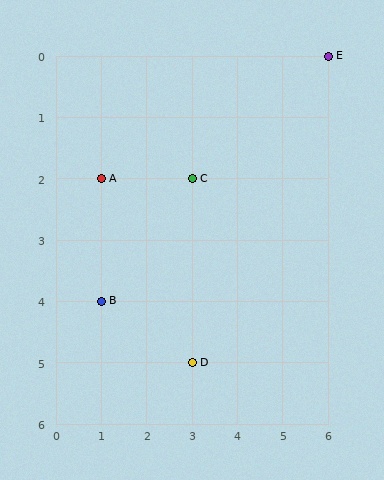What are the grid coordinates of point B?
Point B is at grid coordinates (1, 4).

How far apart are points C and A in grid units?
Points C and A are 2 columns apart.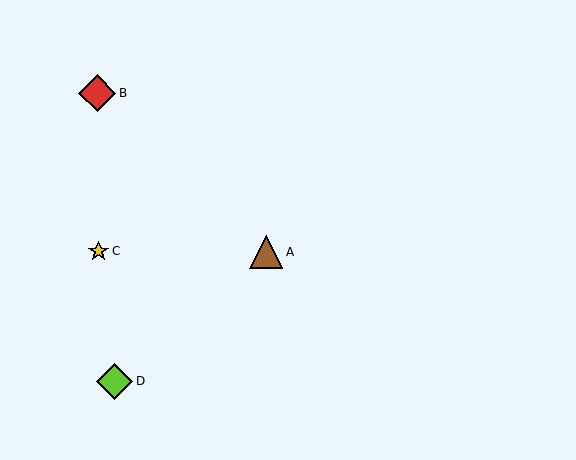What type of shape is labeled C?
Shape C is a yellow star.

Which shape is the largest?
The red diamond (labeled B) is the largest.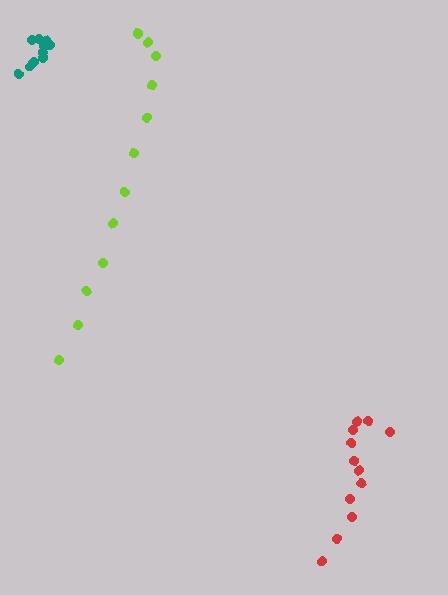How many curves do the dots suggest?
There are 3 distinct paths.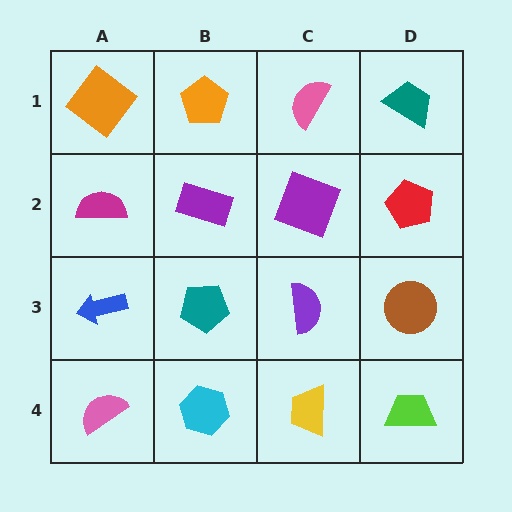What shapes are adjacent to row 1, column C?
A purple square (row 2, column C), an orange pentagon (row 1, column B), a teal trapezoid (row 1, column D).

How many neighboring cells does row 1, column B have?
3.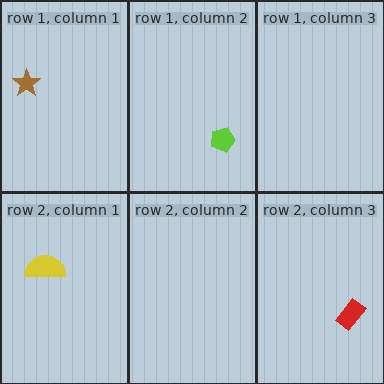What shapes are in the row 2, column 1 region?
The yellow semicircle.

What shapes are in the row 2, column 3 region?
The red rectangle.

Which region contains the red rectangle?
The row 2, column 3 region.